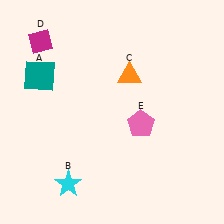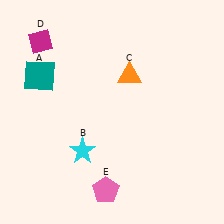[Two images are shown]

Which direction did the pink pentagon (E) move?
The pink pentagon (E) moved down.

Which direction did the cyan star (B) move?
The cyan star (B) moved up.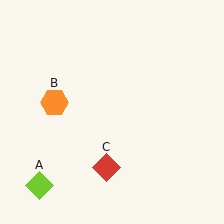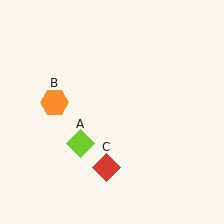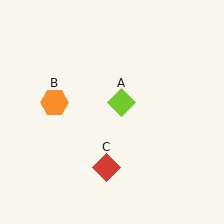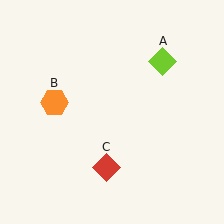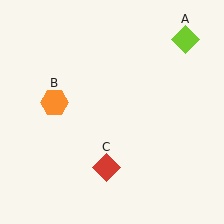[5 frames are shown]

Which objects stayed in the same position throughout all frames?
Orange hexagon (object B) and red diamond (object C) remained stationary.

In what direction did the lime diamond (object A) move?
The lime diamond (object A) moved up and to the right.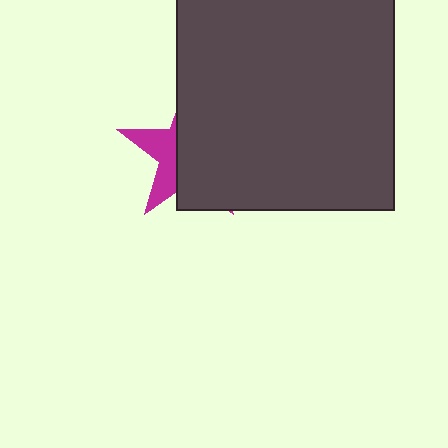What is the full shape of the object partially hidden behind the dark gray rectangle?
The partially hidden object is a magenta star.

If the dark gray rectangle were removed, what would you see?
You would see the complete magenta star.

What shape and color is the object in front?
The object in front is a dark gray rectangle.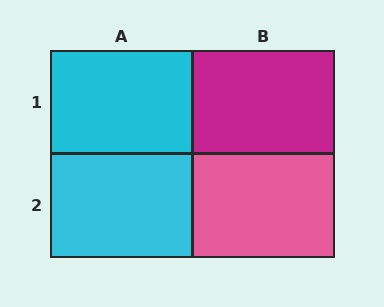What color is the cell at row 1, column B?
Magenta.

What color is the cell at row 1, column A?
Cyan.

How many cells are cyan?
2 cells are cyan.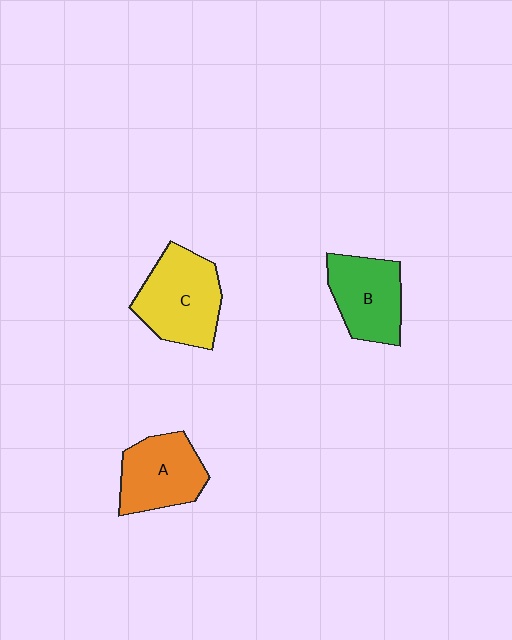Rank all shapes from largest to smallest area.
From largest to smallest: C (yellow), A (orange), B (green).